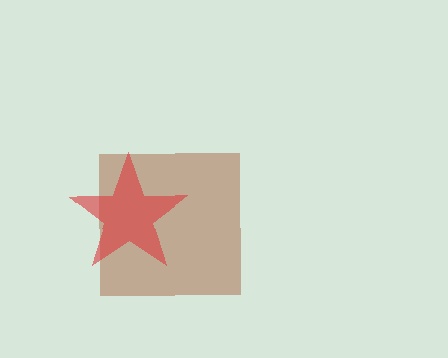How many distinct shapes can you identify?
There are 2 distinct shapes: a brown square, a red star.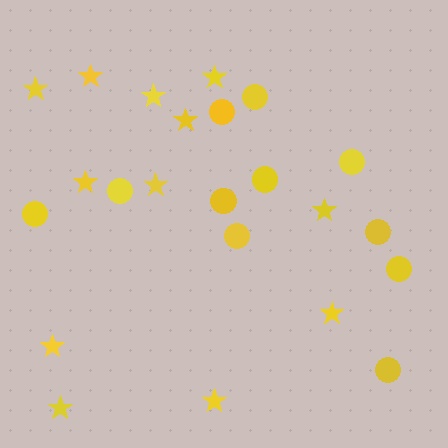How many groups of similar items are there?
There are 2 groups: one group of circles (11) and one group of stars (12).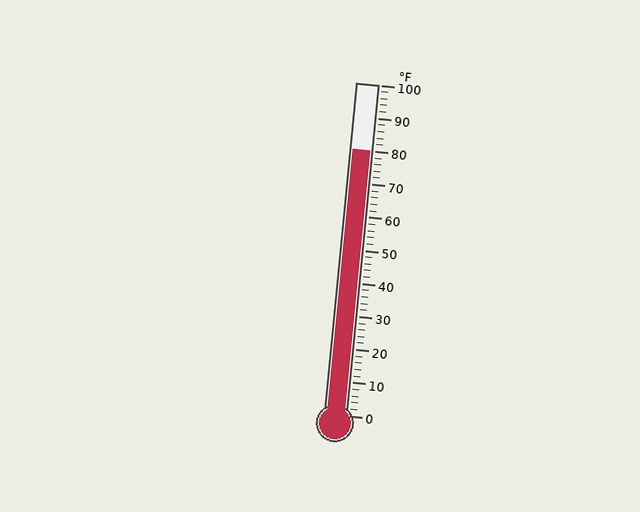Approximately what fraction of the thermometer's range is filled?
The thermometer is filled to approximately 80% of its range.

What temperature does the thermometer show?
The thermometer shows approximately 80°F.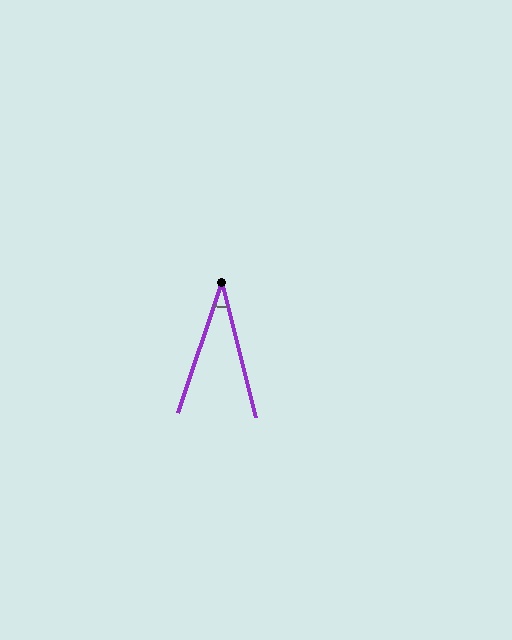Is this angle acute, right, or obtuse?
It is acute.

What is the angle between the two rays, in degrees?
Approximately 33 degrees.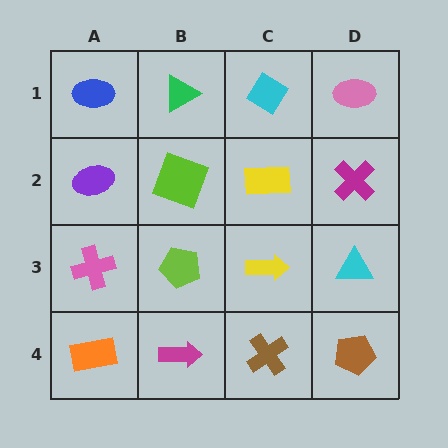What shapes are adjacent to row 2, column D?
A pink ellipse (row 1, column D), a cyan triangle (row 3, column D), a yellow rectangle (row 2, column C).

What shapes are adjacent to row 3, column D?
A magenta cross (row 2, column D), a brown pentagon (row 4, column D), a yellow arrow (row 3, column C).